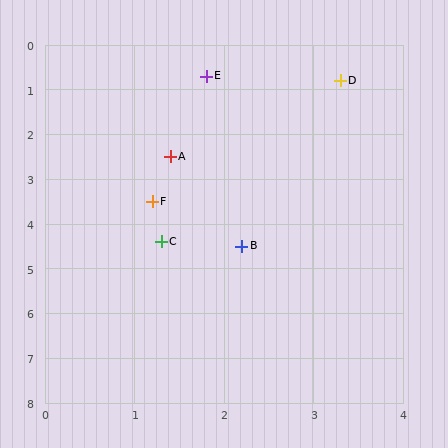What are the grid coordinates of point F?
Point F is at approximately (1.2, 3.5).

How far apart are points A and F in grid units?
Points A and F are about 1.0 grid units apart.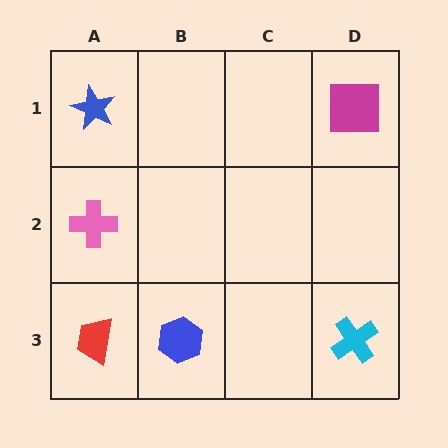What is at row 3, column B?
A blue hexagon.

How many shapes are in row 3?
3 shapes.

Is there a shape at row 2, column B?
No, that cell is empty.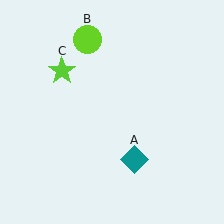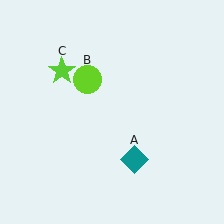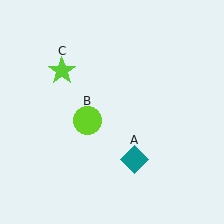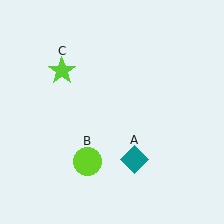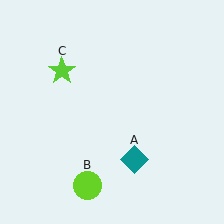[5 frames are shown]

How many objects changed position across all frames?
1 object changed position: lime circle (object B).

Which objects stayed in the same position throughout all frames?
Teal diamond (object A) and lime star (object C) remained stationary.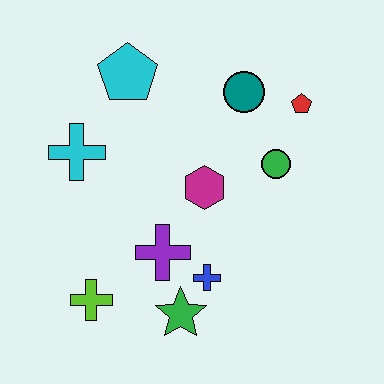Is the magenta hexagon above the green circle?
No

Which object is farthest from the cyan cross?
The red pentagon is farthest from the cyan cross.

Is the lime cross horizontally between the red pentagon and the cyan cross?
Yes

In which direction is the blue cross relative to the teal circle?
The blue cross is below the teal circle.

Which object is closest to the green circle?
The red pentagon is closest to the green circle.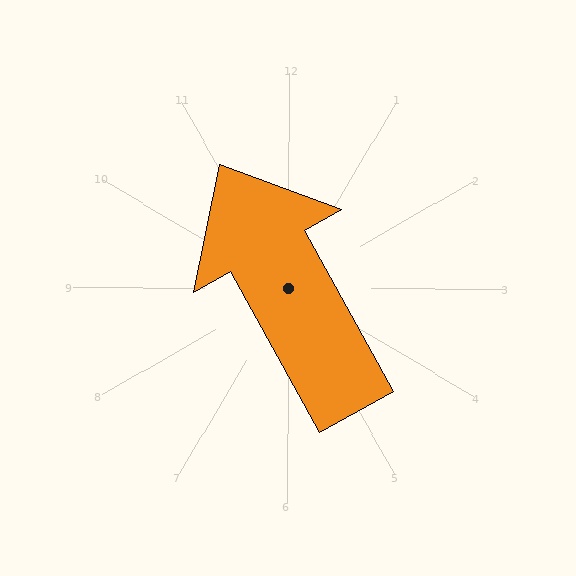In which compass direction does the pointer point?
Northwest.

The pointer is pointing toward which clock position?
Roughly 11 o'clock.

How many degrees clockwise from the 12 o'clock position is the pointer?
Approximately 331 degrees.